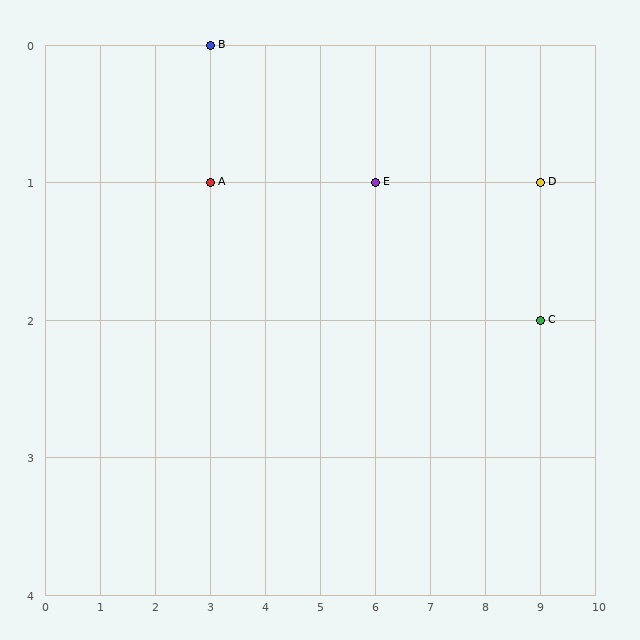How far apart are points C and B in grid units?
Points C and B are 6 columns and 2 rows apart (about 6.3 grid units diagonally).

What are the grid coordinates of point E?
Point E is at grid coordinates (6, 1).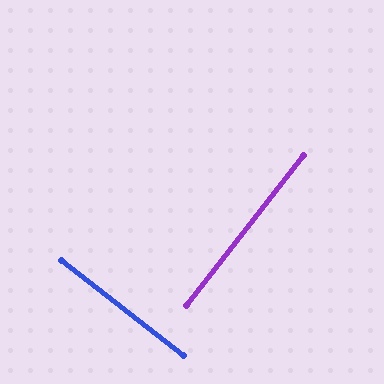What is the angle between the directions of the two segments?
Approximately 90 degrees.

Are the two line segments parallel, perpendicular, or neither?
Perpendicular — they meet at approximately 90°.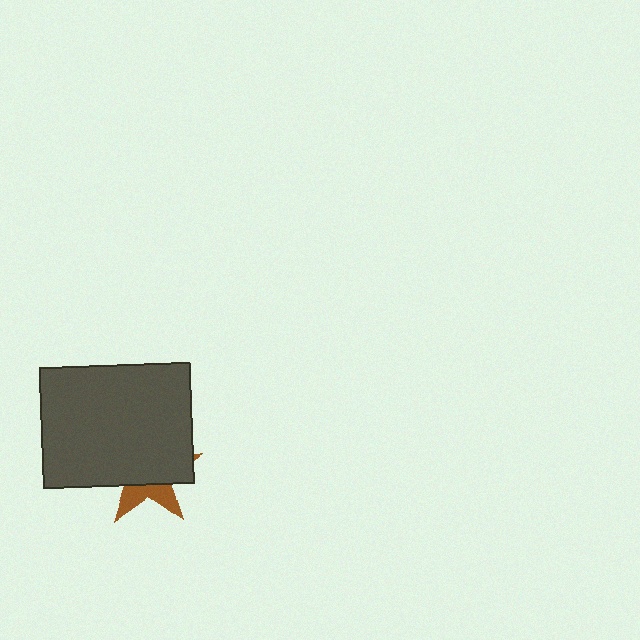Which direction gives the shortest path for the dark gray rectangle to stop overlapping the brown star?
Moving up gives the shortest separation.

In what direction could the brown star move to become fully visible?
The brown star could move down. That would shift it out from behind the dark gray rectangle entirely.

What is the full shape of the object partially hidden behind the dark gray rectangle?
The partially hidden object is a brown star.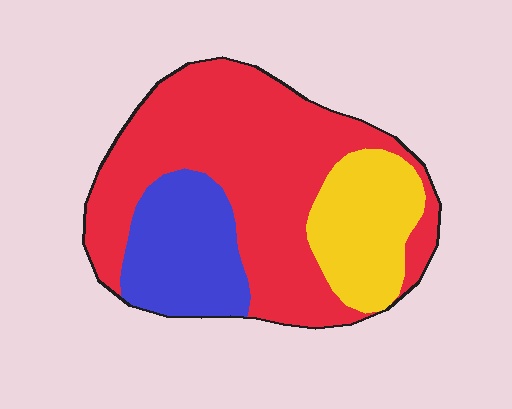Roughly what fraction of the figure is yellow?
Yellow takes up about one fifth (1/5) of the figure.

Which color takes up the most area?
Red, at roughly 60%.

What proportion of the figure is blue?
Blue takes up between a sixth and a third of the figure.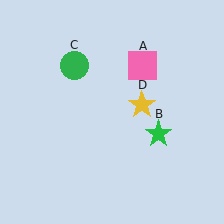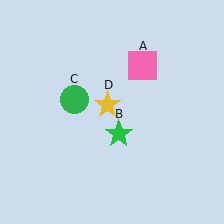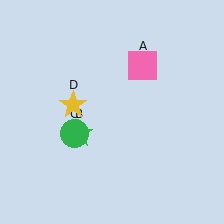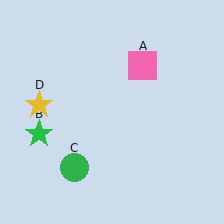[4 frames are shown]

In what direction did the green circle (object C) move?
The green circle (object C) moved down.